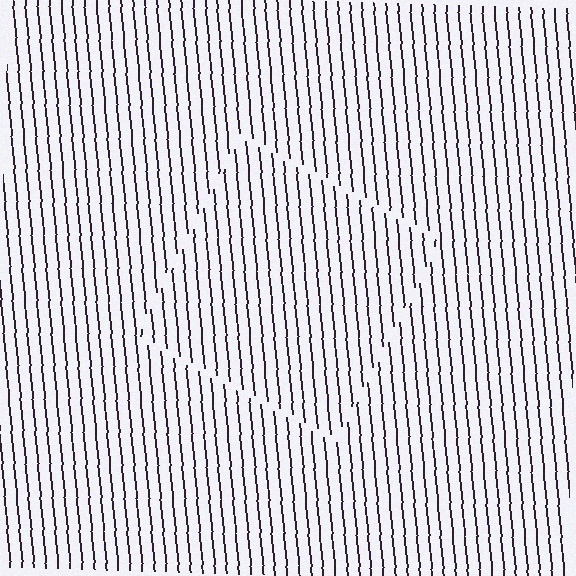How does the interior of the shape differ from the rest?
The interior of the shape contains the same grating, shifted by half a period — the contour is defined by the phase discontinuity where line-ends from the inner and outer gratings abut.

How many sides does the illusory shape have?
4 sides — the line-ends trace a square.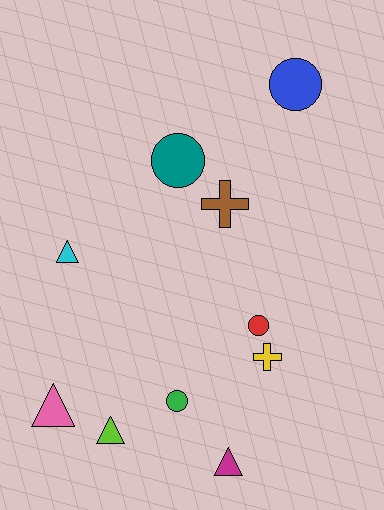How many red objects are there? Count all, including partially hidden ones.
There is 1 red object.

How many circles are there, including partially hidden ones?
There are 4 circles.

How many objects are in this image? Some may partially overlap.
There are 10 objects.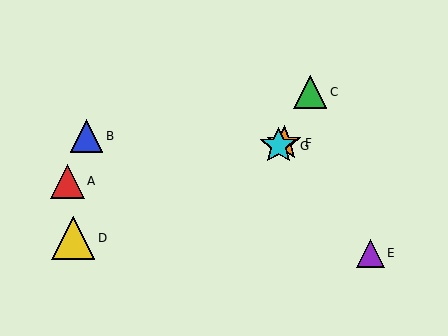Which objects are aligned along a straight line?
Objects D, F, G are aligned along a straight line.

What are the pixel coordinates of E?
Object E is at (371, 254).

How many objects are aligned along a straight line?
3 objects (D, F, G) are aligned along a straight line.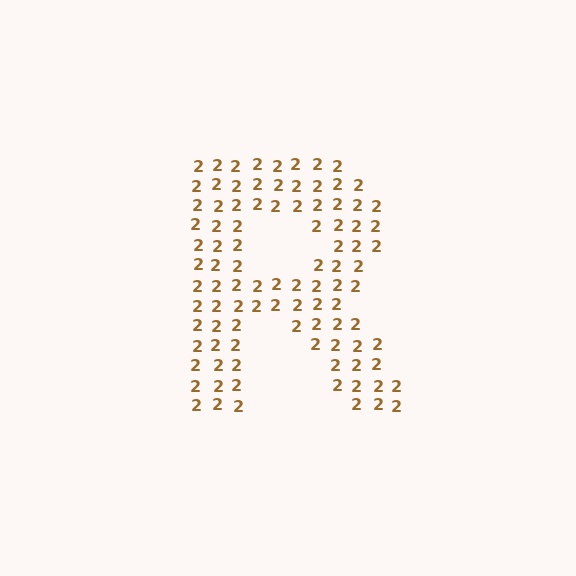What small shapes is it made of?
It is made of small digit 2's.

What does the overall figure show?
The overall figure shows the letter R.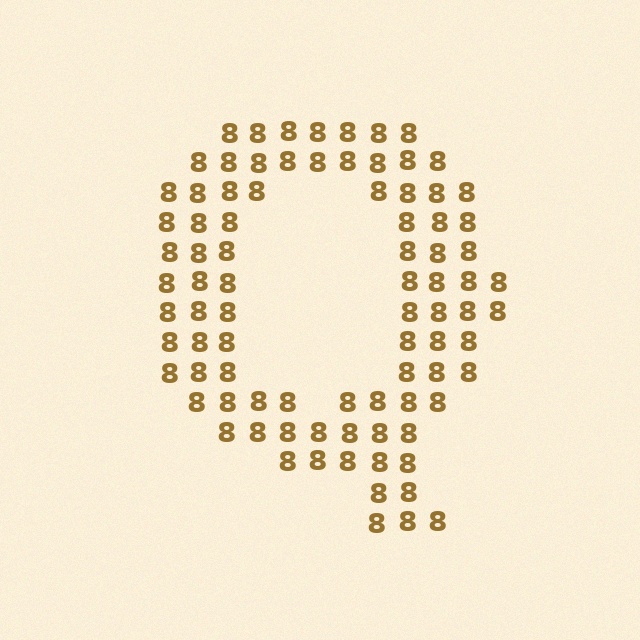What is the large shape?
The large shape is the letter Q.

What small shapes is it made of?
It is made of small digit 8's.